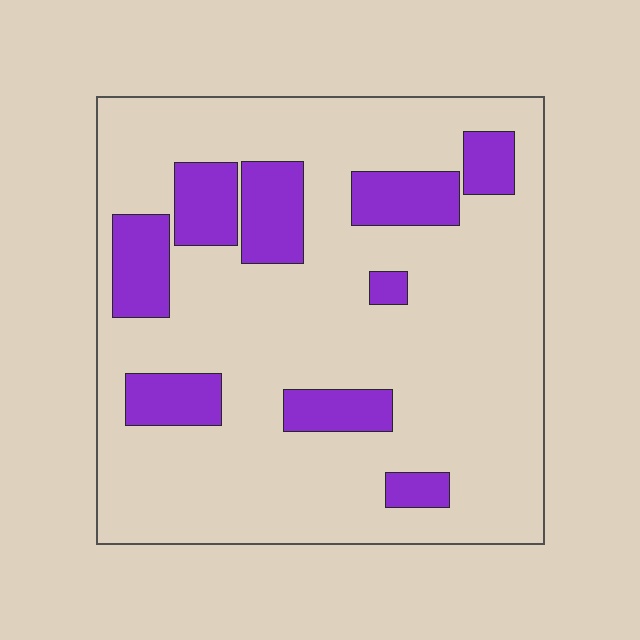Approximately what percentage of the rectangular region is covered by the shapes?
Approximately 20%.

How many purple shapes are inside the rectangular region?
9.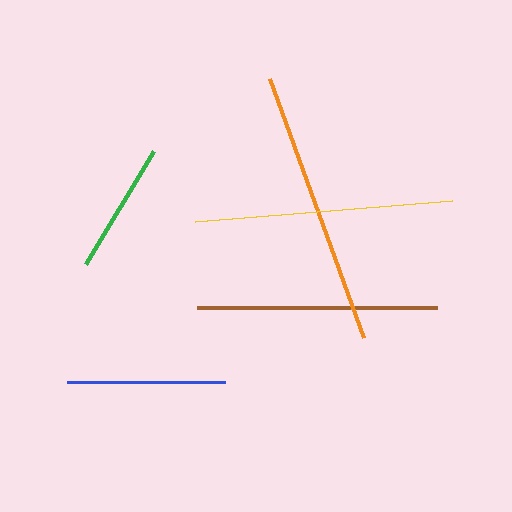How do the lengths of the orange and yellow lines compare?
The orange and yellow lines are approximately the same length.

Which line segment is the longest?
The orange line is the longest at approximately 275 pixels.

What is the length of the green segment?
The green segment is approximately 131 pixels long.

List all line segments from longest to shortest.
From longest to shortest: orange, yellow, brown, blue, green.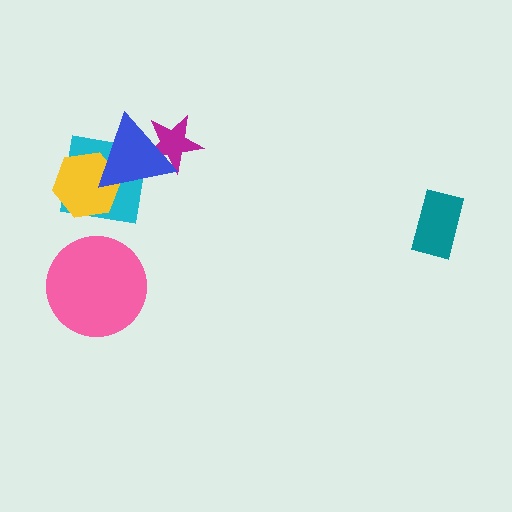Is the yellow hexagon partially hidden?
Yes, it is partially covered by another shape.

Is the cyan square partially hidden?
Yes, it is partially covered by another shape.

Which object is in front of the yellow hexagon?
The blue triangle is in front of the yellow hexagon.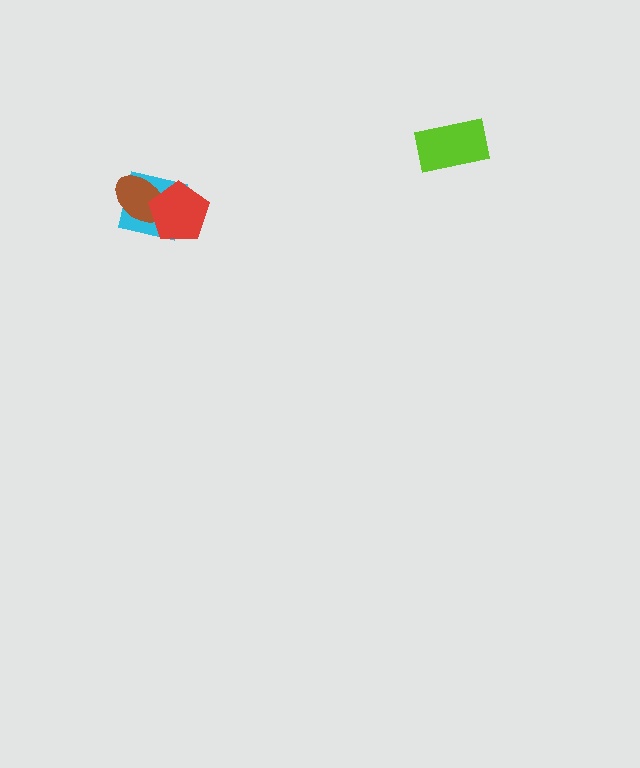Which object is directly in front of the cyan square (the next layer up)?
The brown ellipse is directly in front of the cyan square.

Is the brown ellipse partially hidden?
Yes, it is partially covered by another shape.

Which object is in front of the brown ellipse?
The red pentagon is in front of the brown ellipse.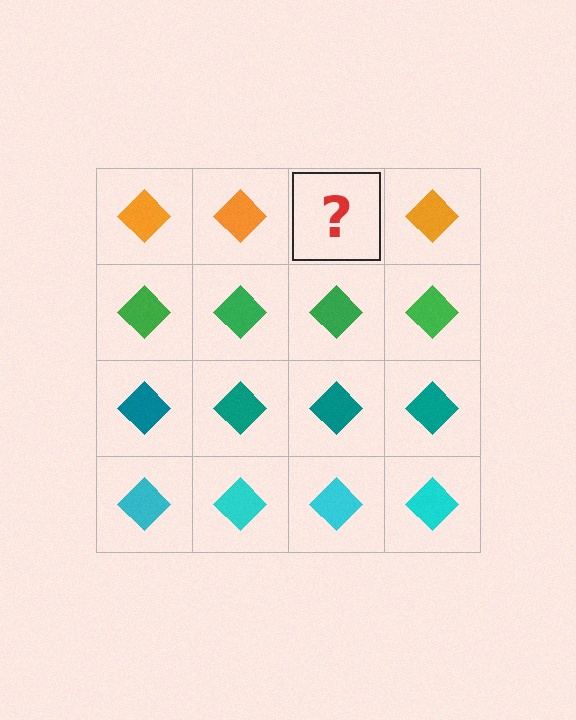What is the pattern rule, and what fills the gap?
The rule is that each row has a consistent color. The gap should be filled with an orange diamond.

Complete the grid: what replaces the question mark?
The question mark should be replaced with an orange diamond.